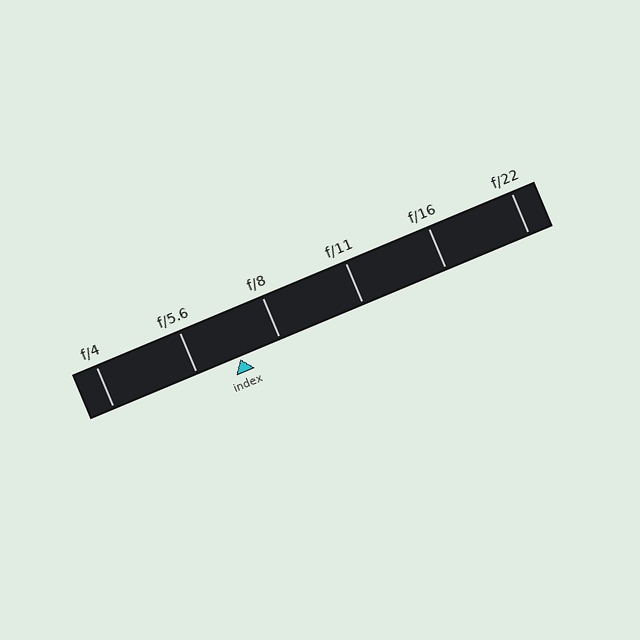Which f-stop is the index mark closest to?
The index mark is closest to f/8.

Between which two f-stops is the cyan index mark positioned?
The index mark is between f/5.6 and f/8.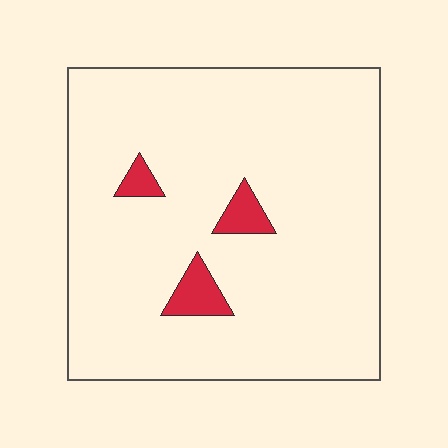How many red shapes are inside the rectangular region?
3.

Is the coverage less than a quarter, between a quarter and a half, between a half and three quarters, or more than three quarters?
Less than a quarter.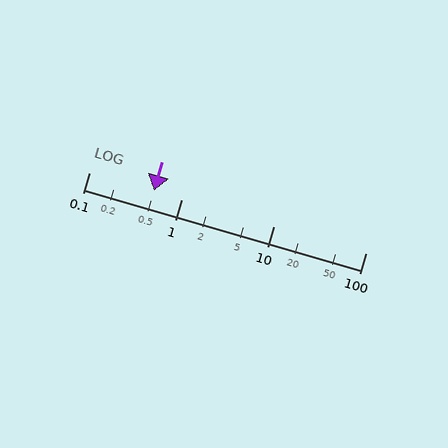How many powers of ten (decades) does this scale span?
The scale spans 3 decades, from 0.1 to 100.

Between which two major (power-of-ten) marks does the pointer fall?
The pointer is between 0.1 and 1.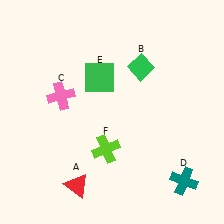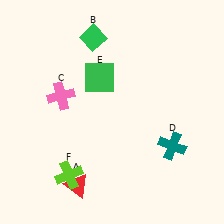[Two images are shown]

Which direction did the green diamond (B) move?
The green diamond (B) moved left.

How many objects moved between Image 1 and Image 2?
3 objects moved between the two images.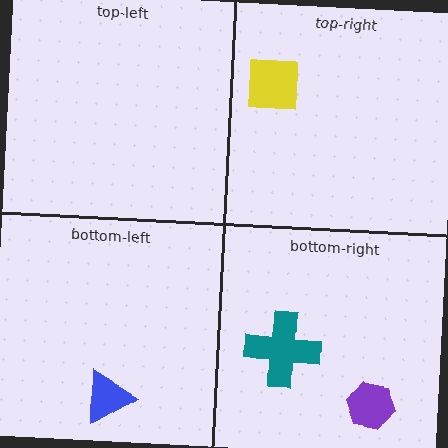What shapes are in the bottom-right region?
The teal cross, the purple hexagon.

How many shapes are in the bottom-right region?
2.